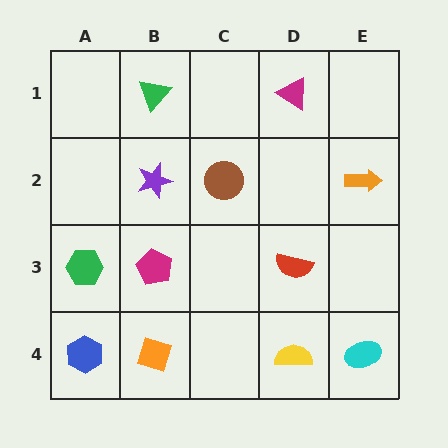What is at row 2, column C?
A brown circle.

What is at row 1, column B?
A green triangle.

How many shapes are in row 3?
3 shapes.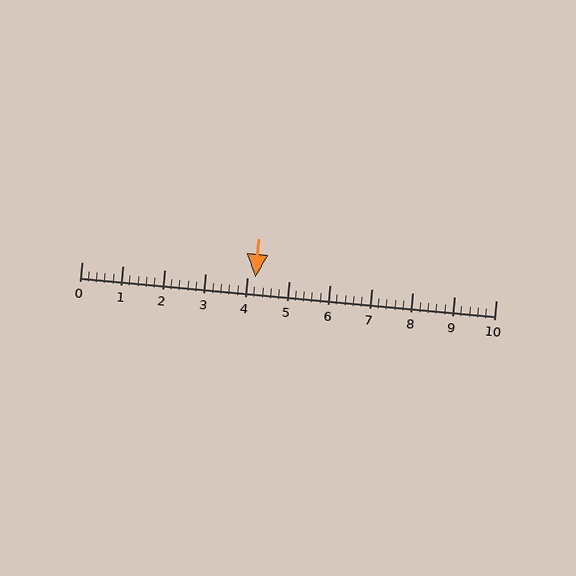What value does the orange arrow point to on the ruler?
The orange arrow points to approximately 4.2.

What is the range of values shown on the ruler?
The ruler shows values from 0 to 10.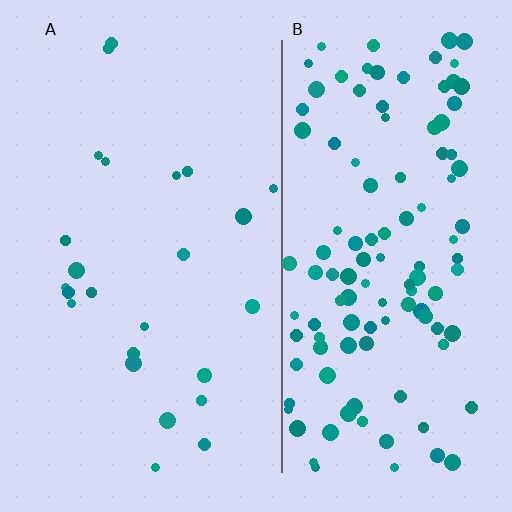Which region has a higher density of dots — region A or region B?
B (the right).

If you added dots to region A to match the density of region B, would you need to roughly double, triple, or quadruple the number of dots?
Approximately quadruple.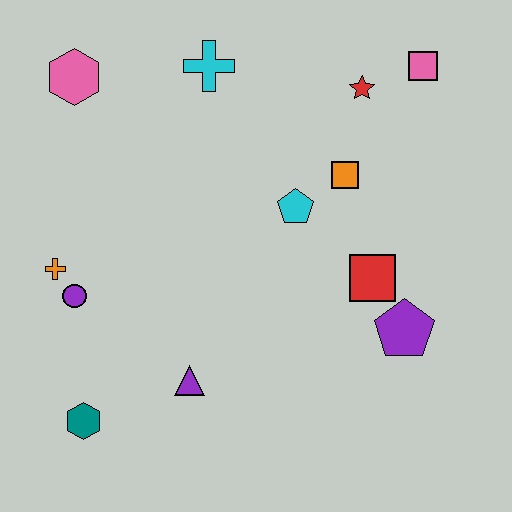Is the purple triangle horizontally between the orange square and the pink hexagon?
Yes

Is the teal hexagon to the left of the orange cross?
No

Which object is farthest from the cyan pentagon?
The teal hexagon is farthest from the cyan pentagon.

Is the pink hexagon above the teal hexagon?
Yes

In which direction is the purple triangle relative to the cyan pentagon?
The purple triangle is below the cyan pentagon.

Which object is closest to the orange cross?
The purple circle is closest to the orange cross.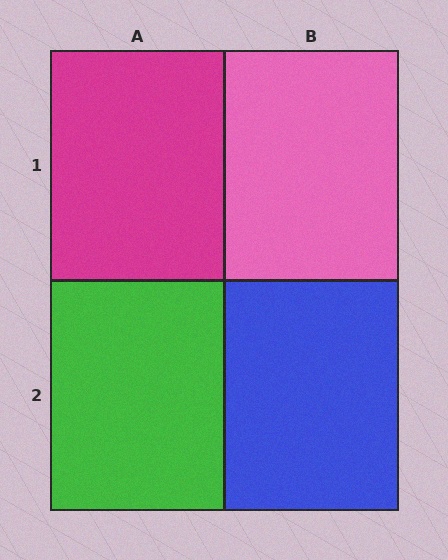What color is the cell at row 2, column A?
Green.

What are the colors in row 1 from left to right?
Magenta, pink.